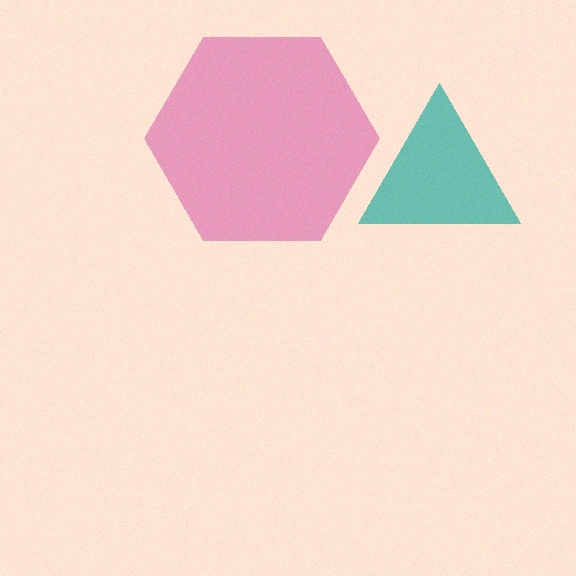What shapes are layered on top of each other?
The layered shapes are: a magenta hexagon, a teal triangle.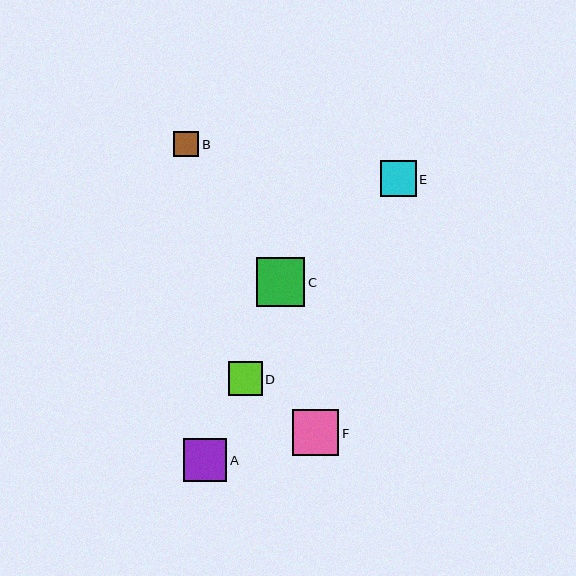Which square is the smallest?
Square B is the smallest with a size of approximately 25 pixels.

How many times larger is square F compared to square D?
Square F is approximately 1.4 times the size of square D.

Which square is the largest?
Square C is the largest with a size of approximately 48 pixels.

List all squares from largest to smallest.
From largest to smallest: C, F, A, E, D, B.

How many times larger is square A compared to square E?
Square A is approximately 1.2 times the size of square E.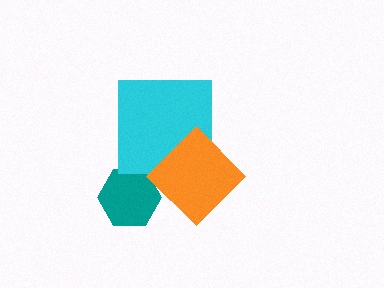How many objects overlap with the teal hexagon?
1 object overlaps with the teal hexagon.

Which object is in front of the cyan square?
The orange diamond is in front of the cyan square.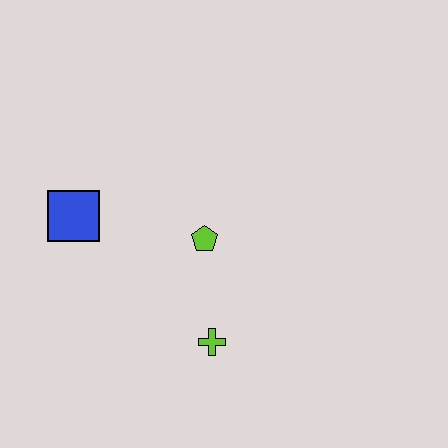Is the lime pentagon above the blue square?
No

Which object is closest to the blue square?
The lime pentagon is closest to the blue square.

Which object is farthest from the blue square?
The lime cross is farthest from the blue square.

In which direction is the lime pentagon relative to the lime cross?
The lime pentagon is above the lime cross.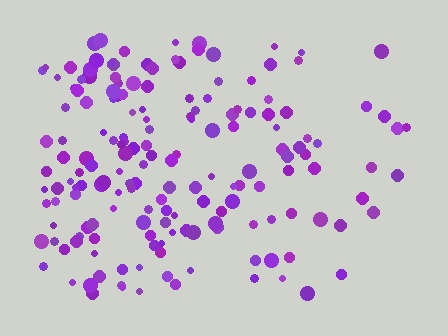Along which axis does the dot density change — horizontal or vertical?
Horizontal.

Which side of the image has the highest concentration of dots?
The left.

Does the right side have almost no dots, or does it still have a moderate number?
Still a moderate number, just noticeably fewer than the left.